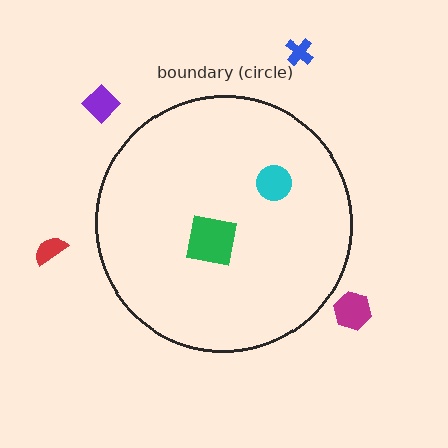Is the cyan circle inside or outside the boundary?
Inside.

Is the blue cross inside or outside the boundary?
Outside.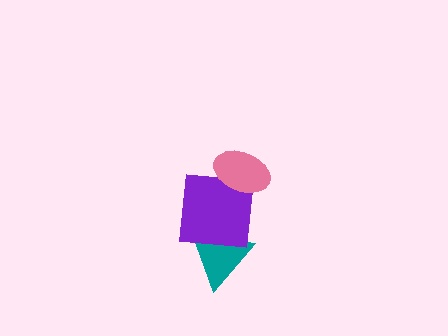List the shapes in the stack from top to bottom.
From top to bottom: the pink ellipse, the purple square, the teal triangle.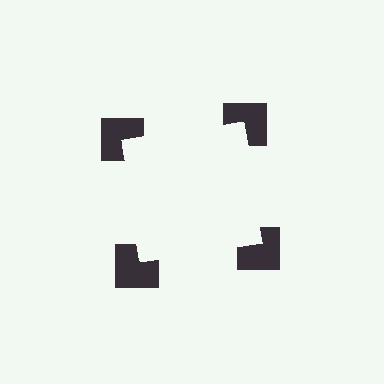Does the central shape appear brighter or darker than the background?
It typically appears slightly brighter than the background, even though no actual brightness change is drawn.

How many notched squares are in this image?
There are 4 — one at each vertex of the illusory square.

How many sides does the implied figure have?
4 sides.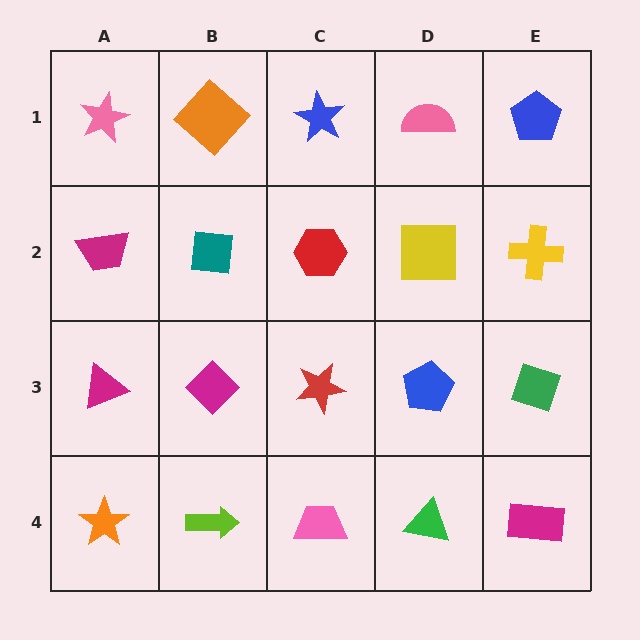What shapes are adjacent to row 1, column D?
A yellow square (row 2, column D), a blue star (row 1, column C), a blue pentagon (row 1, column E).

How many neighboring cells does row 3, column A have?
3.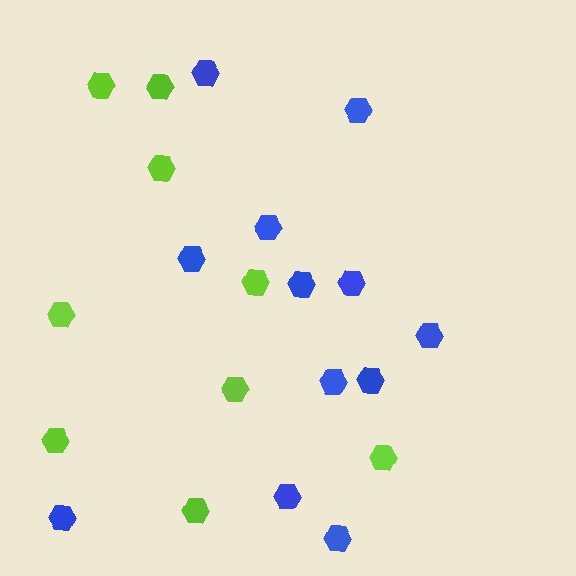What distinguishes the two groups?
There are 2 groups: one group of lime hexagons (9) and one group of blue hexagons (12).